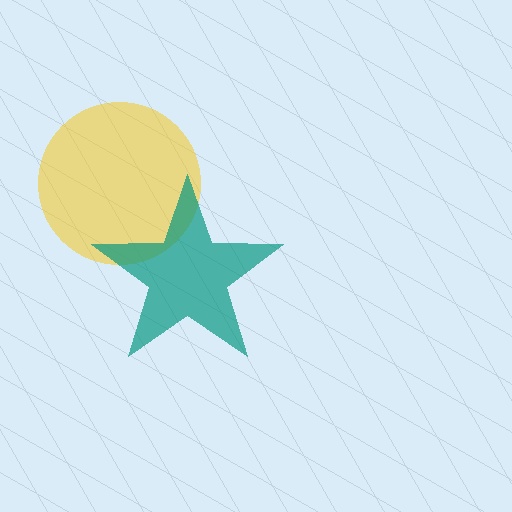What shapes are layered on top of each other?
The layered shapes are: a yellow circle, a teal star.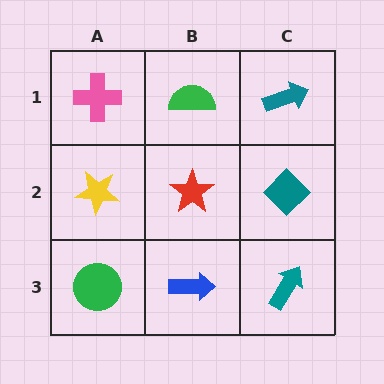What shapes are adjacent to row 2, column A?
A pink cross (row 1, column A), a green circle (row 3, column A), a red star (row 2, column B).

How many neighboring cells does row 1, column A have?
2.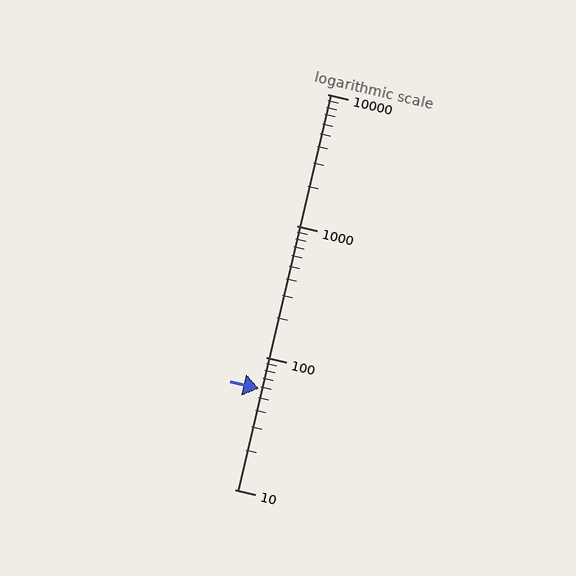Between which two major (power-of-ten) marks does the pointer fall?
The pointer is between 10 and 100.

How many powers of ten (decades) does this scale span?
The scale spans 3 decades, from 10 to 10000.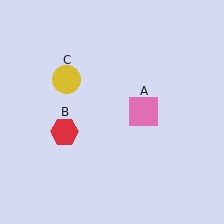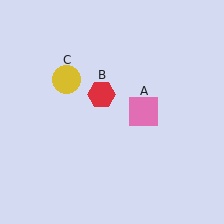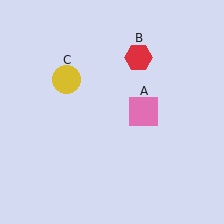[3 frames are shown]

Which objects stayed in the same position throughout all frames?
Pink square (object A) and yellow circle (object C) remained stationary.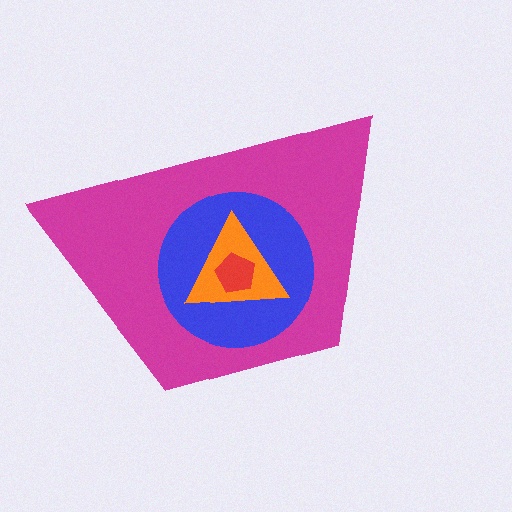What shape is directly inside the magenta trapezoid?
The blue circle.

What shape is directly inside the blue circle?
The orange triangle.